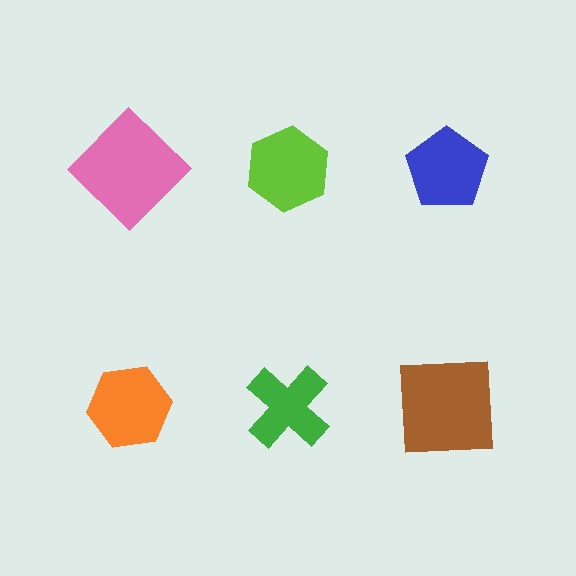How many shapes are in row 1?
3 shapes.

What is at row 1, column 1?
A pink diamond.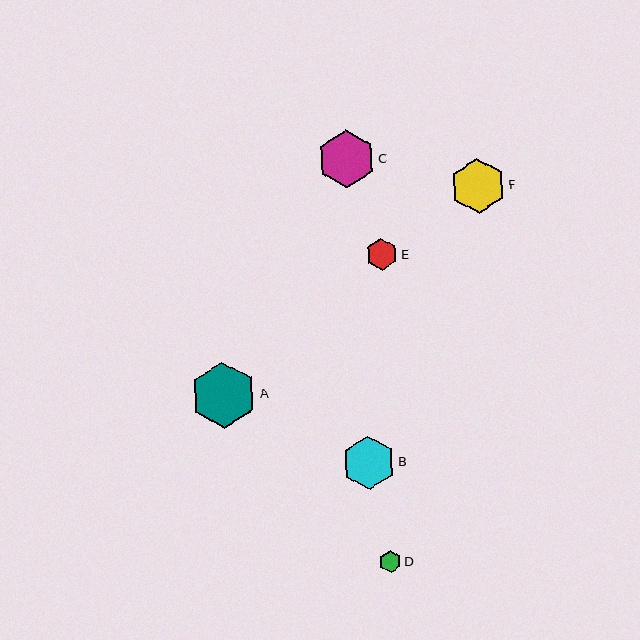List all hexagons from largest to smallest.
From largest to smallest: A, C, F, B, E, D.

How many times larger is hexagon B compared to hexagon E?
Hexagon B is approximately 1.7 times the size of hexagon E.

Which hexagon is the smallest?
Hexagon D is the smallest with a size of approximately 22 pixels.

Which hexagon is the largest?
Hexagon A is the largest with a size of approximately 66 pixels.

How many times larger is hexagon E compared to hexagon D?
Hexagon E is approximately 1.4 times the size of hexagon D.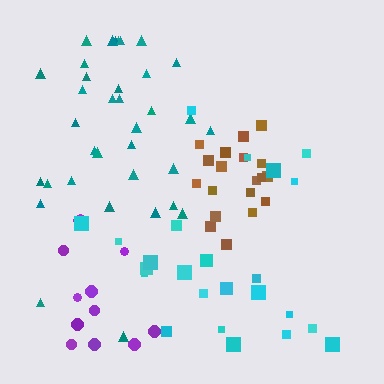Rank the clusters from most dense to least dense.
brown, teal, cyan, purple.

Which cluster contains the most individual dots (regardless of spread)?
Teal (35).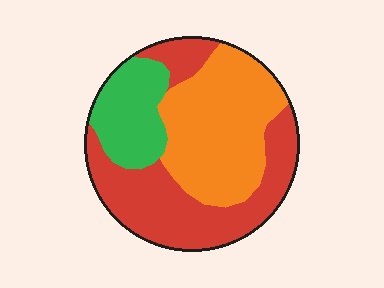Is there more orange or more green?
Orange.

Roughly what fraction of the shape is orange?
Orange covers about 40% of the shape.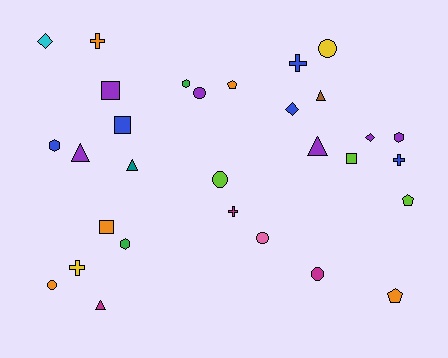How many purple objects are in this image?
There are 6 purple objects.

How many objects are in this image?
There are 30 objects.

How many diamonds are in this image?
There are 3 diamonds.